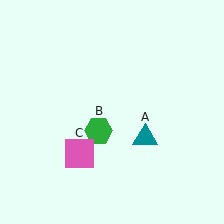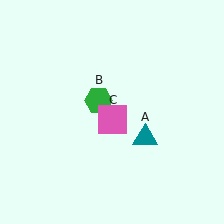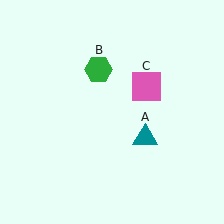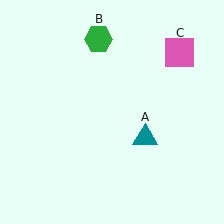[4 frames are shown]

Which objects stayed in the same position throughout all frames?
Teal triangle (object A) remained stationary.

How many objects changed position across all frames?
2 objects changed position: green hexagon (object B), pink square (object C).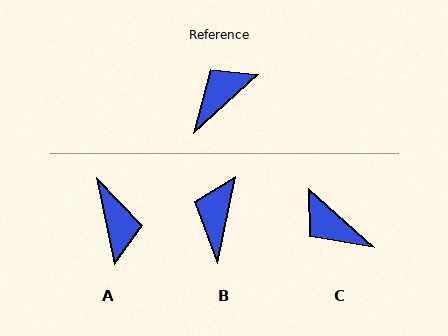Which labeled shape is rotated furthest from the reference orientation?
A, about 121 degrees away.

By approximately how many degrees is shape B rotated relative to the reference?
Approximately 36 degrees counter-clockwise.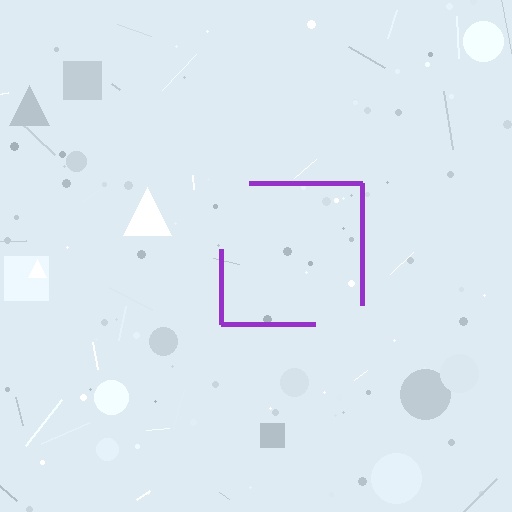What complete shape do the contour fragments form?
The contour fragments form a square.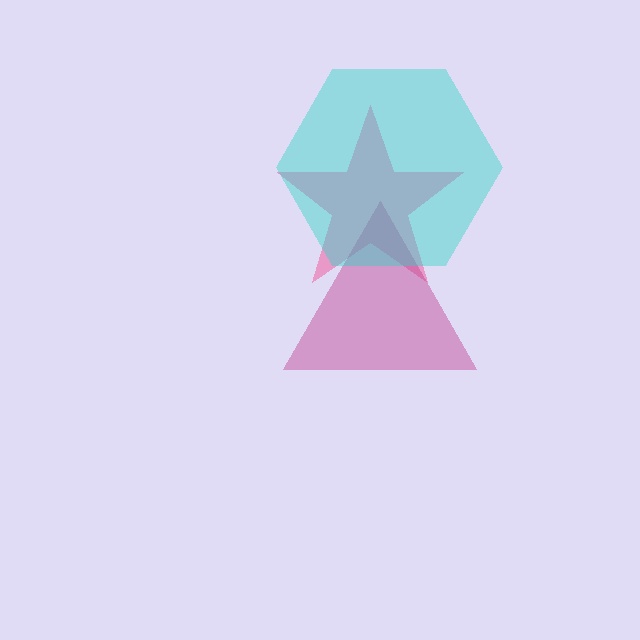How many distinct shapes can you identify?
There are 3 distinct shapes: a pink star, a magenta triangle, a cyan hexagon.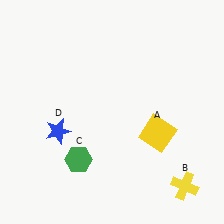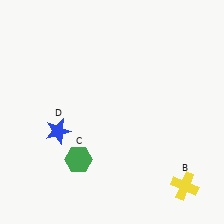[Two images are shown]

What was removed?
The yellow square (A) was removed in Image 2.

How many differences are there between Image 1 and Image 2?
There is 1 difference between the two images.